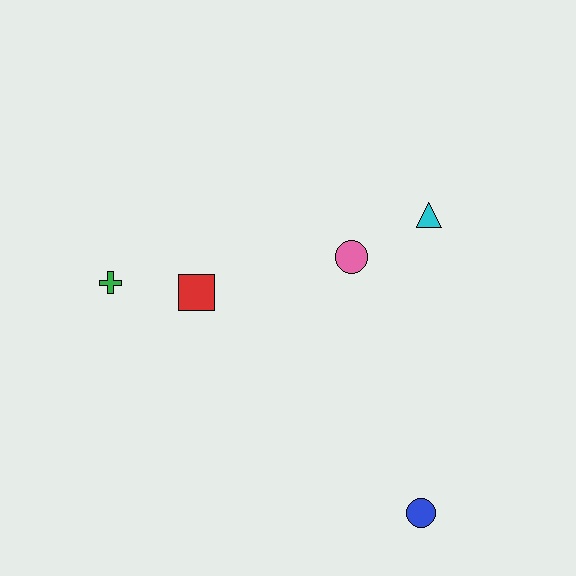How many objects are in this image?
There are 5 objects.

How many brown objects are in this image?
There are no brown objects.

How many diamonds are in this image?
There are no diamonds.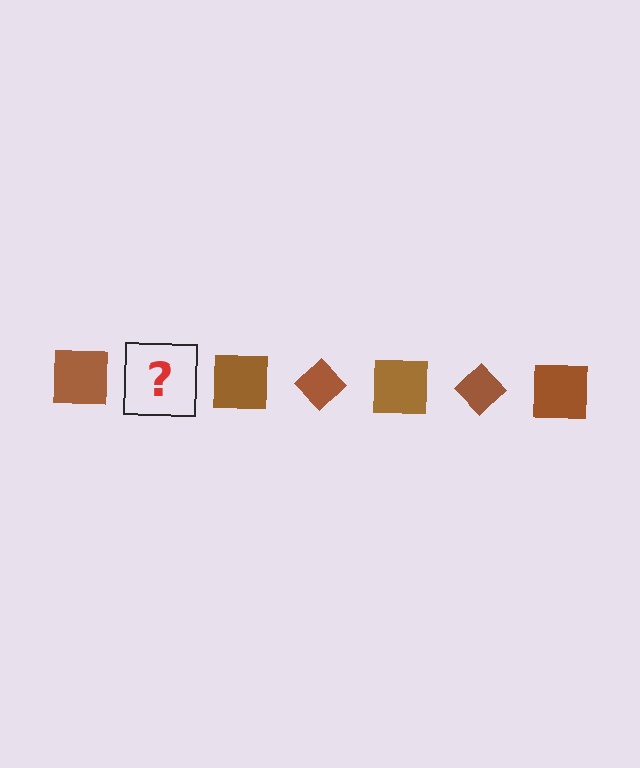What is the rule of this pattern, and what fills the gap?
The rule is that the pattern cycles through square, diamond shapes in brown. The gap should be filled with a brown diamond.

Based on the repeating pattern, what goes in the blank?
The blank should be a brown diamond.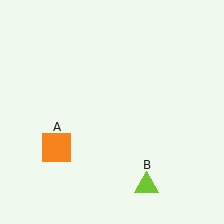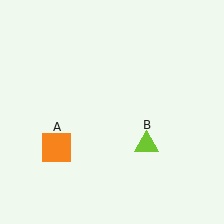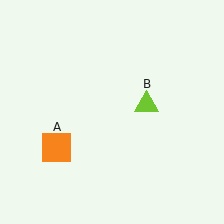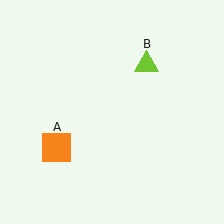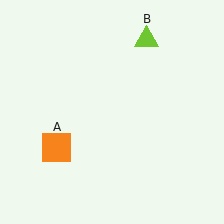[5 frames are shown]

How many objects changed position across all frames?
1 object changed position: lime triangle (object B).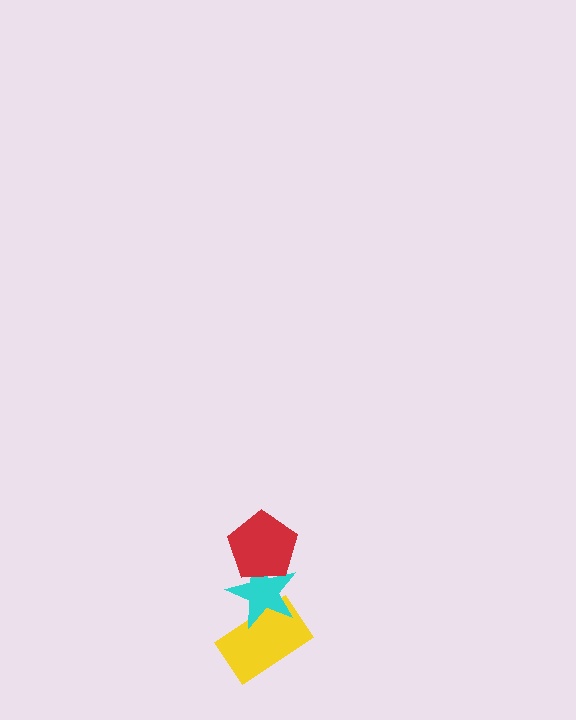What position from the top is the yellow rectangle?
The yellow rectangle is 3rd from the top.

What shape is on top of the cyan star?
The red pentagon is on top of the cyan star.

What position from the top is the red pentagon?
The red pentagon is 1st from the top.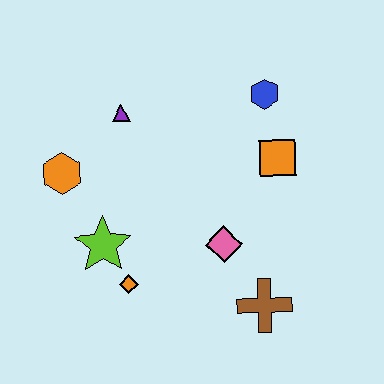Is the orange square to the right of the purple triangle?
Yes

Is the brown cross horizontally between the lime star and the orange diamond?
No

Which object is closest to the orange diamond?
The lime star is closest to the orange diamond.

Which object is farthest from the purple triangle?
The brown cross is farthest from the purple triangle.